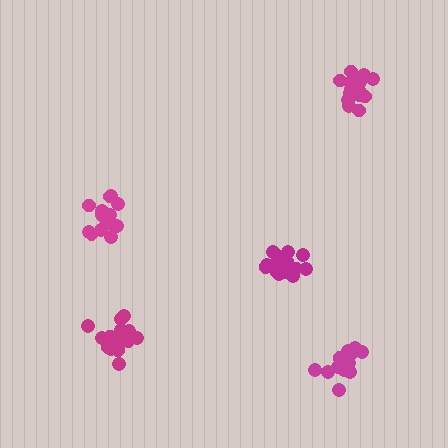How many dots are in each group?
Group 1: 17 dots, Group 2: 14 dots, Group 3: 18 dots, Group 4: 18 dots, Group 5: 20 dots (87 total).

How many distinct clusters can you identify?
There are 5 distinct clusters.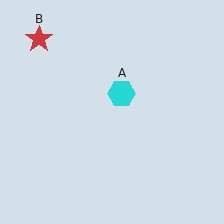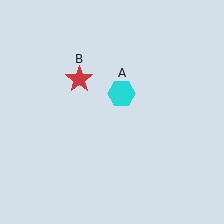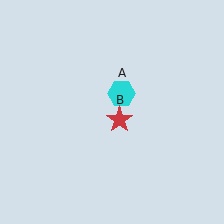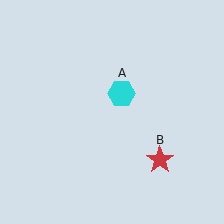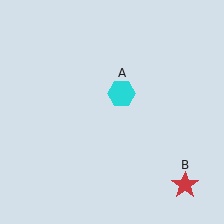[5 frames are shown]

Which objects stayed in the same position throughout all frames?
Cyan hexagon (object A) remained stationary.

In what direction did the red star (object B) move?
The red star (object B) moved down and to the right.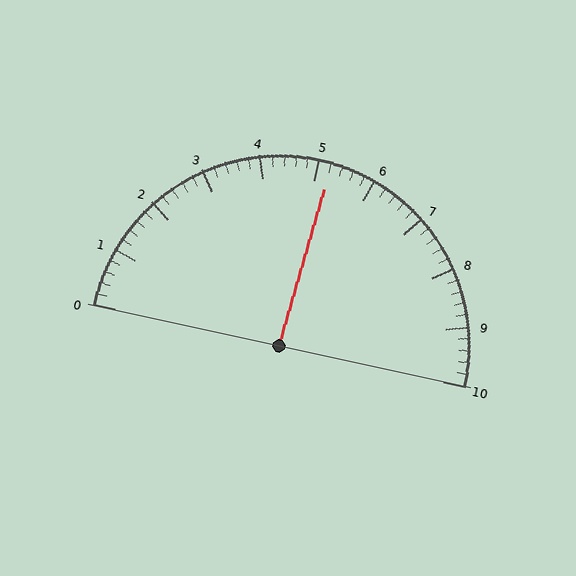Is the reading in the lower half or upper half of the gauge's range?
The reading is in the upper half of the range (0 to 10).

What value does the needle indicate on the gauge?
The needle indicates approximately 5.2.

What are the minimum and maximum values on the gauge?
The gauge ranges from 0 to 10.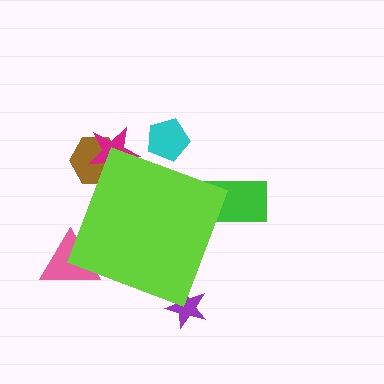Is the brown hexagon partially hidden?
Yes, the brown hexagon is partially hidden behind the lime diamond.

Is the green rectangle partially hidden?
Yes, the green rectangle is partially hidden behind the lime diamond.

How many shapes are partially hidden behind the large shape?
6 shapes are partially hidden.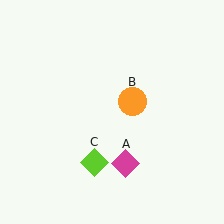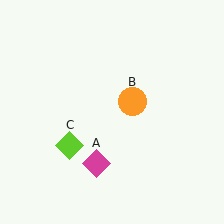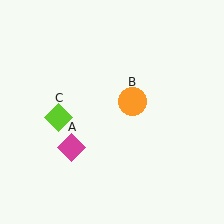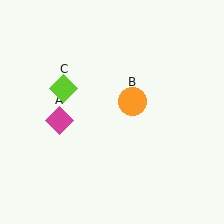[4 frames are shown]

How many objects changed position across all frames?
2 objects changed position: magenta diamond (object A), lime diamond (object C).